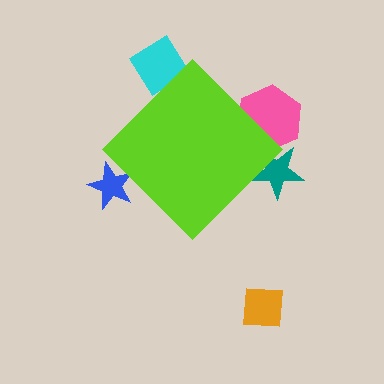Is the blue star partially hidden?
Yes, the blue star is partially hidden behind the lime diamond.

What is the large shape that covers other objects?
A lime diamond.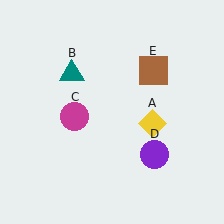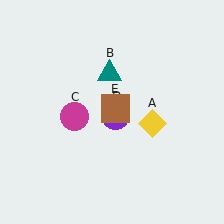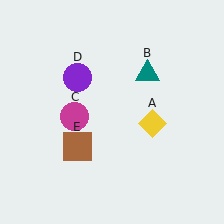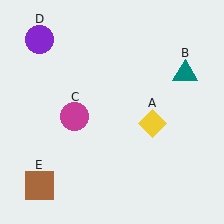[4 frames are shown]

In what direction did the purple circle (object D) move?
The purple circle (object D) moved up and to the left.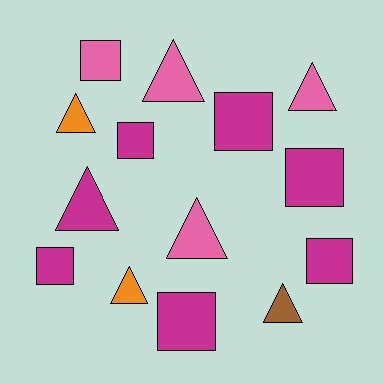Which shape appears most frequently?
Square, with 7 objects.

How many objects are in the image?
There are 14 objects.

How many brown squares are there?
There are no brown squares.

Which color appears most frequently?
Magenta, with 7 objects.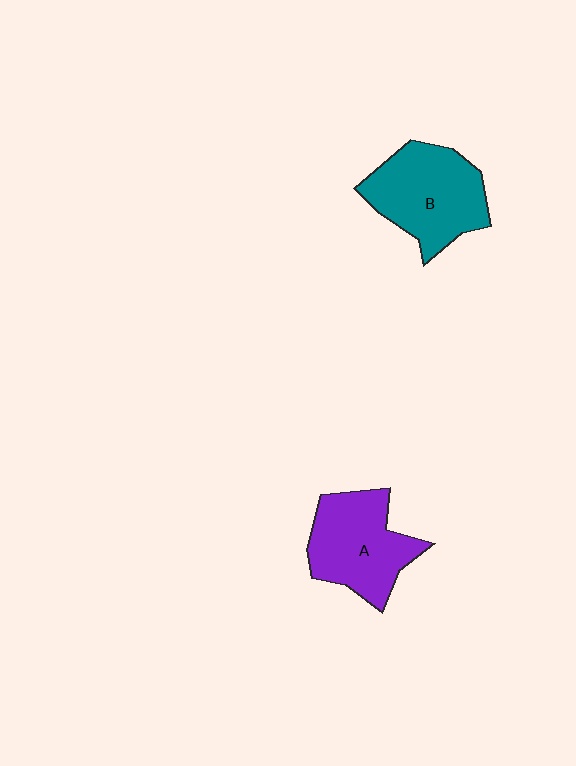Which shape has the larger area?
Shape B (teal).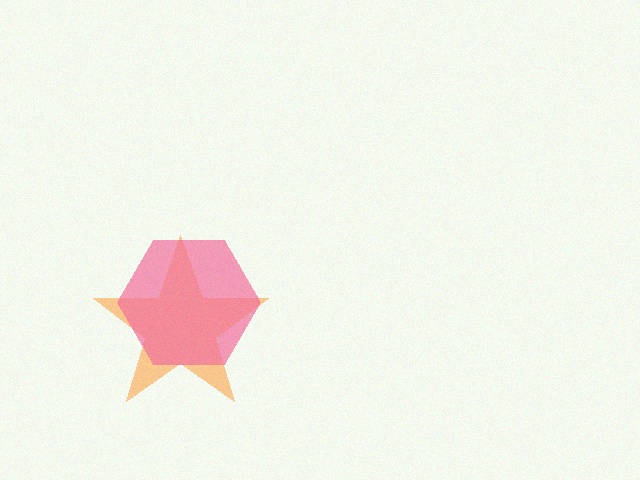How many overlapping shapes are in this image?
There are 2 overlapping shapes in the image.